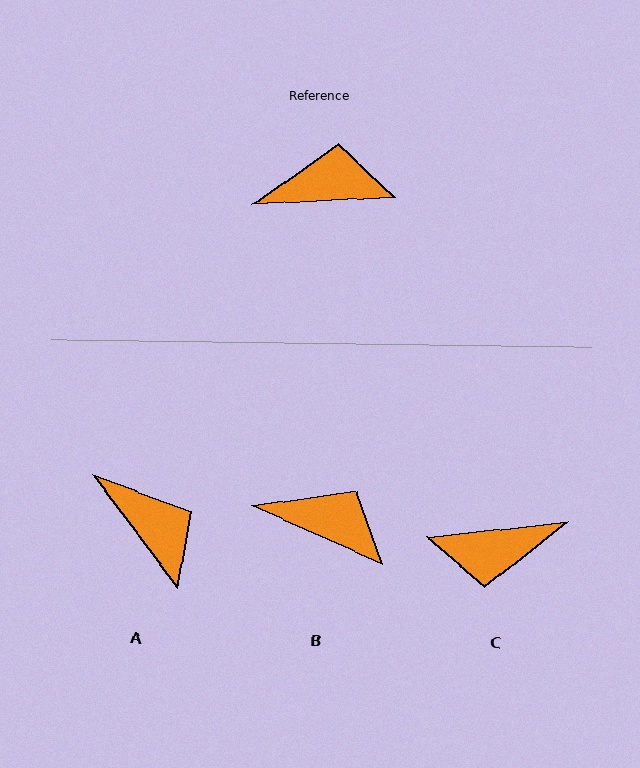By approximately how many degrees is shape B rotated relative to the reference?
Approximately 27 degrees clockwise.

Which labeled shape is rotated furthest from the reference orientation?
C, about 177 degrees away.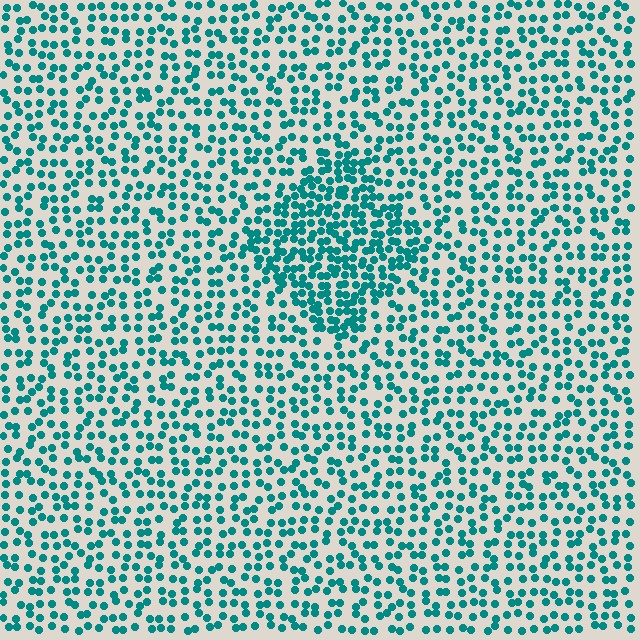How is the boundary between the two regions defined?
The boundary is defined by a change in element density (approximately 1.9x ratio). All elements are the same color, size, and shape.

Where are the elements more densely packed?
The elements are more densely packed inside the diamond boundary.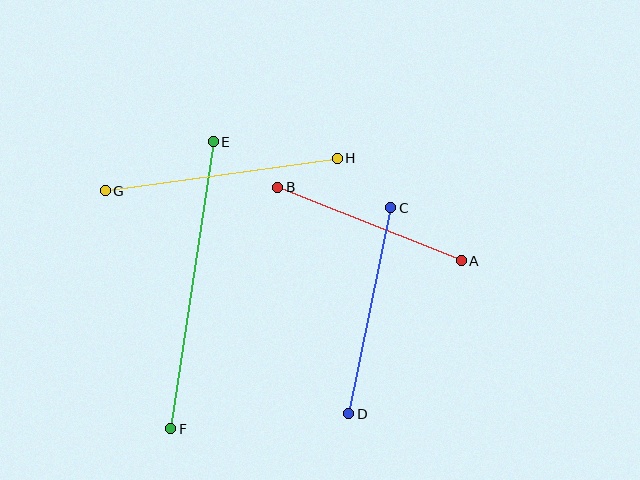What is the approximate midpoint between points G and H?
The midpoint is at approximately (221, 175) pixels.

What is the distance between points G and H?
The distance is approximately 235 pixels.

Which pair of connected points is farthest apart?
Points E and F are farthest apart.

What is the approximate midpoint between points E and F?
The midpoint is at approximately (192, 285) pixels.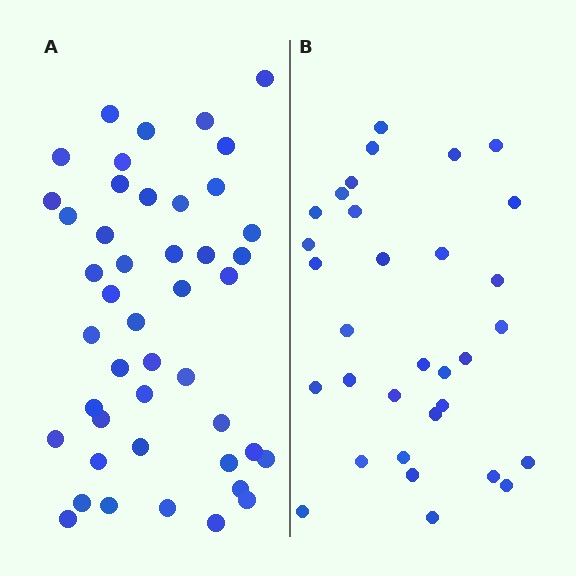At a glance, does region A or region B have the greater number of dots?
Region A (the left region) has more dots.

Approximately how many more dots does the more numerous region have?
Region A has approximately 15 more dots than region B.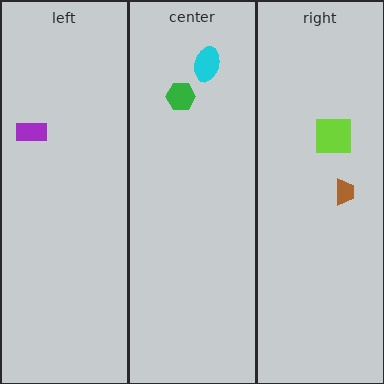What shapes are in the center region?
The cyan ellipse, the green hexagon.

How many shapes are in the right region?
2.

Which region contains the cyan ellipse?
The center region.